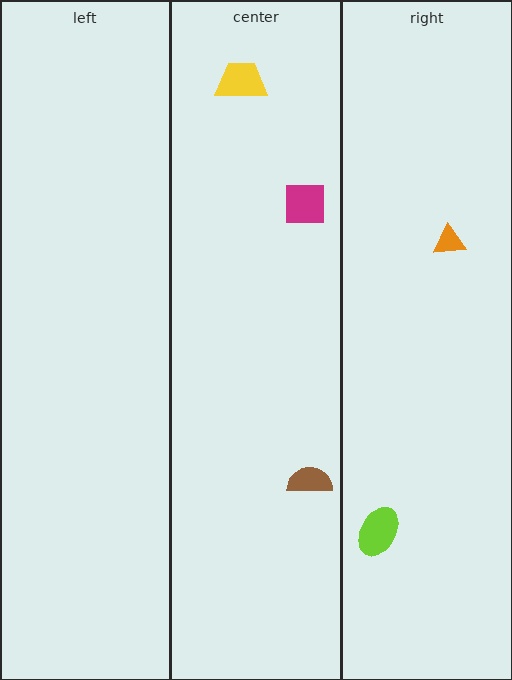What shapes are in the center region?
The brown semicircle, the yellow trapezoid, the magenta square.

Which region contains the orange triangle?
The right region.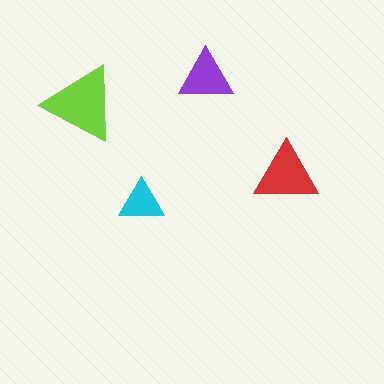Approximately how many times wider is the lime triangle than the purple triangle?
About 1.5 times wider.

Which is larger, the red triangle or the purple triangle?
The red one.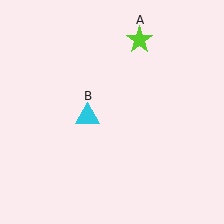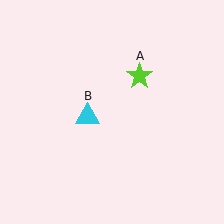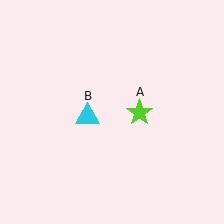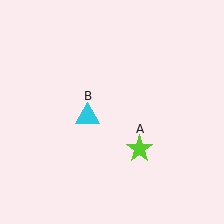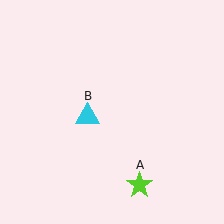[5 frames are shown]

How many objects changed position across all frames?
1 object changed position: lime star (object A).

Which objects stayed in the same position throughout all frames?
Cyan triangle (object B) remained stationary.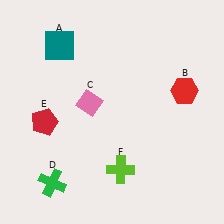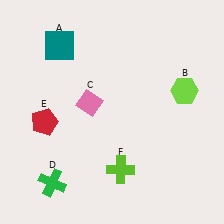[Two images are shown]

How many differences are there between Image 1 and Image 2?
There is 1 difference between the two images.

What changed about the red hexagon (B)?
In Image 1, B is red. In Image 2, it changed to lime.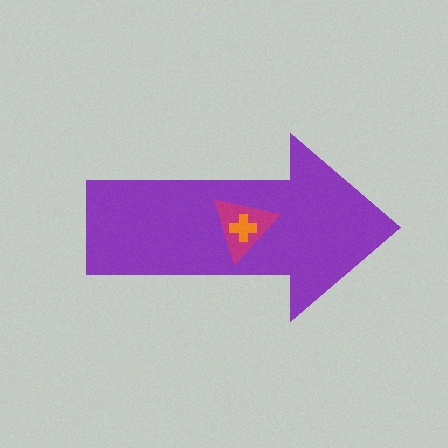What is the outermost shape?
The purple arrow.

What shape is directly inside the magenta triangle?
The orange cross.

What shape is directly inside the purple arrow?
The magenta triangle.